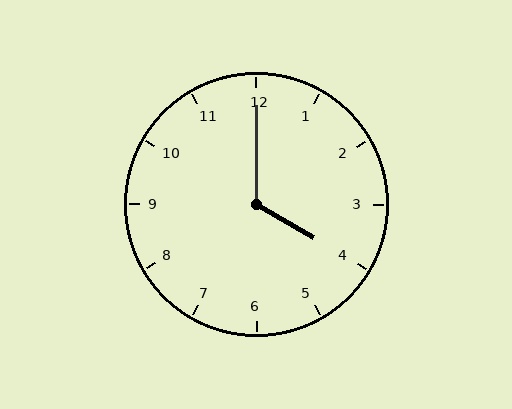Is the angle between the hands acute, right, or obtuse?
It is obtuse.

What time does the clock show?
4:00.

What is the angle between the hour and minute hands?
Approximately 120 degrees.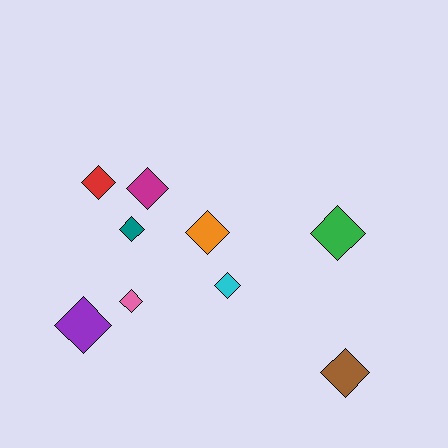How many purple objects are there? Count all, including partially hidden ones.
There is 1 purple object.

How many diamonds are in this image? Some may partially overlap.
There are 9 diamonds.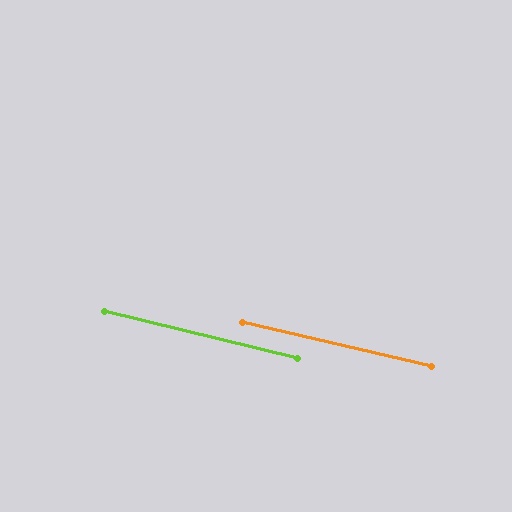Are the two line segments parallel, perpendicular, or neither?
Parallel — their directions differ by only 0.7°.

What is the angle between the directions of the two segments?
Approximately 1 degree.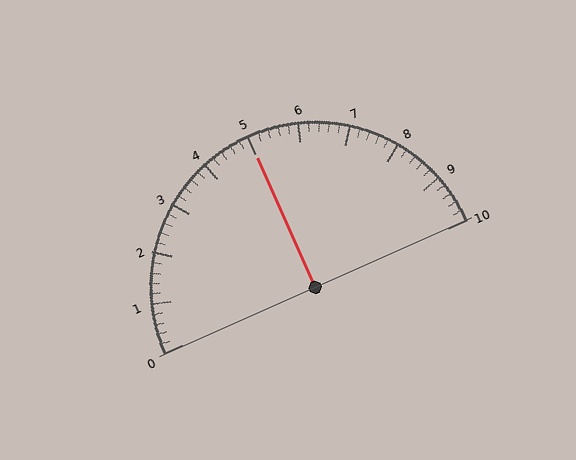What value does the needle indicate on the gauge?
The needle indicates approximately 5.0.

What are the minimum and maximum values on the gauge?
The gauge ranges from 0 to 10.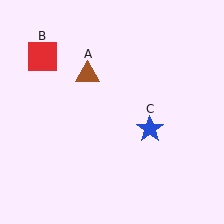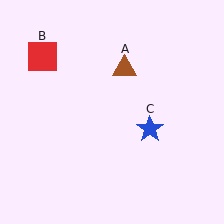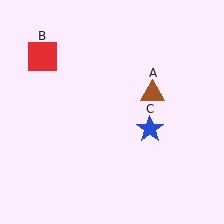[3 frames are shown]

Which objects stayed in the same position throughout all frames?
Red square (object B) and blue star (object C) remained stationary.